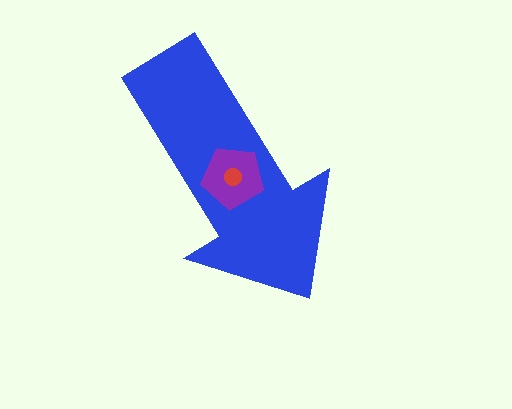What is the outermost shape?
The blue arrow.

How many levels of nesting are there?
3.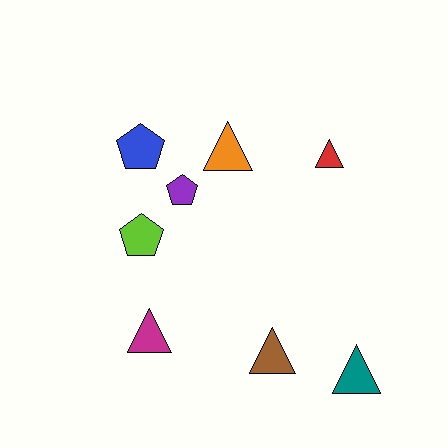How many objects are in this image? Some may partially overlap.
There are 8 objects.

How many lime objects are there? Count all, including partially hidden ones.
There is 1 lime object.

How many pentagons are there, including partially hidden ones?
There are 3 pentagons.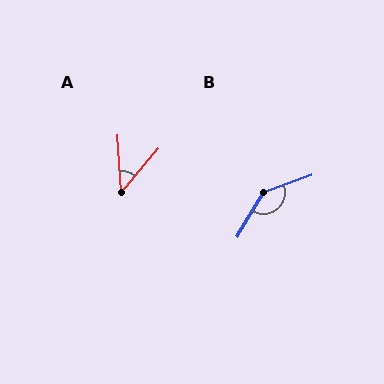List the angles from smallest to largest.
A (44°), B (140°).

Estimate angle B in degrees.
Approximately 140 degrees.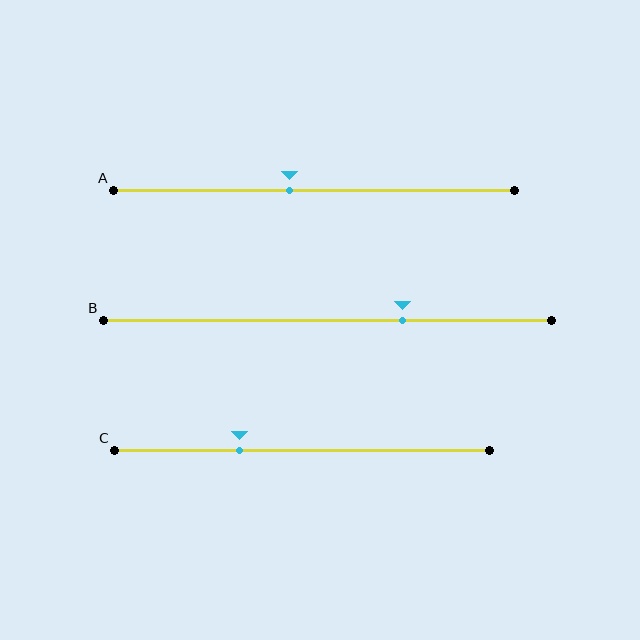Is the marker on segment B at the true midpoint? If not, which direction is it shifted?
No, the marker on segment B is shifted to the right by about 17% of the segment length.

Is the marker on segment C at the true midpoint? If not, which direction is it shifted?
No, the marker on segment C is shifted to the left by about 17% of the segment length.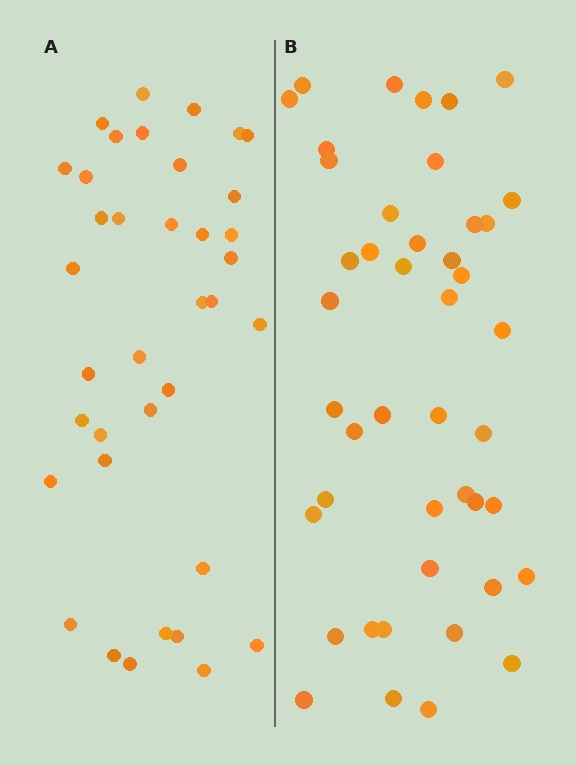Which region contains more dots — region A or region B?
Region B (the right region) has more dots.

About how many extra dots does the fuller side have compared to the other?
Region B has roughly 8 or so more dots than region A.